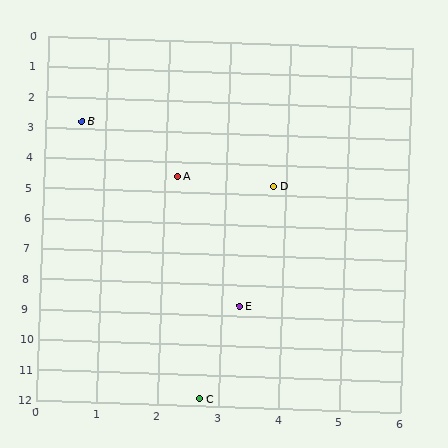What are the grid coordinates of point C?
Point C is at approximately (2.7, 11.8).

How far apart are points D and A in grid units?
Points D and A are about 1.6 grid units apart.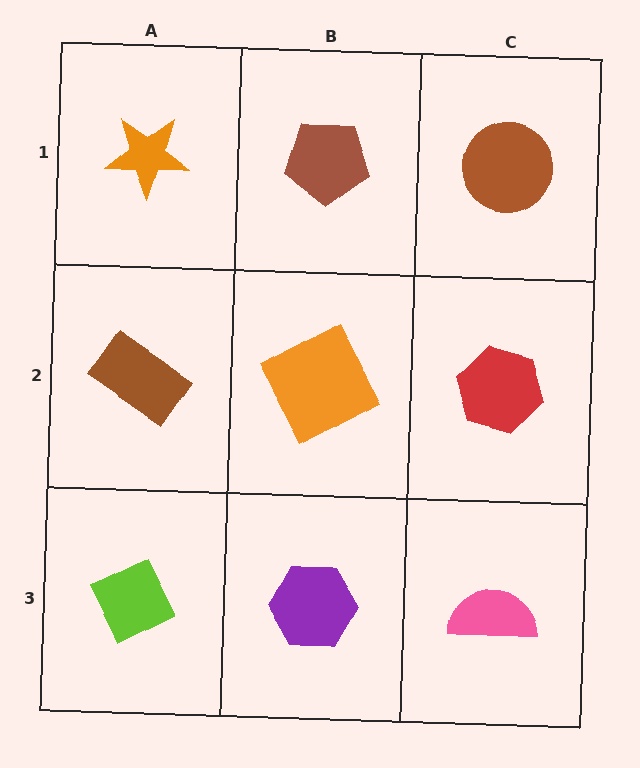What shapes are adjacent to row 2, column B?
A brown pentagon (row 1, column B), a purple hexagon (row 3, column B), a brown rectangle (row 2, column A), a red hexagon (row 2, column C).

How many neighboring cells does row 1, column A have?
2.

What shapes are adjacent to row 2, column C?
A brown circle (row 1, column C), a pink semicircle (row 3, column C), an orange square (row 2, column B).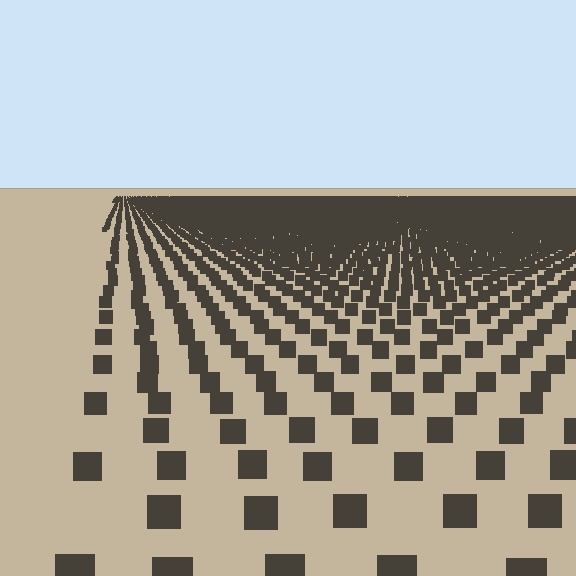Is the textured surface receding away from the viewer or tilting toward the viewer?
The surface is receding away from the viewer. Texture elements get smaller and denser toward the top.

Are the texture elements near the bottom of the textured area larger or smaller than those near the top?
Larger. Near the bottom, elements are closer to the viewer and appear at a bigger on-screen size.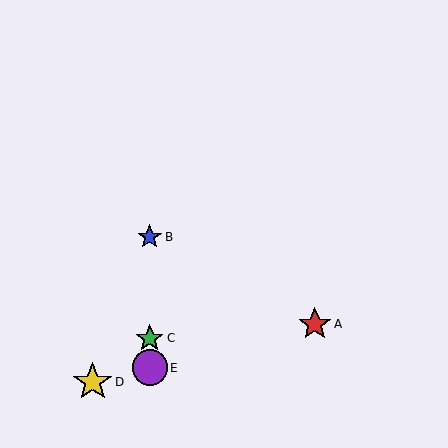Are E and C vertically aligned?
Yes, both are at x≈150.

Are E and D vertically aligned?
No, E is at x≈150 and D is at x≈93.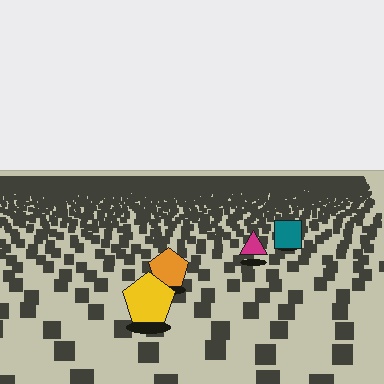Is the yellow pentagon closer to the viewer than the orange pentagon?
Yes. The yellow pentagon is closer — you can tell from the texture gradient: the ground texture is coarser near it.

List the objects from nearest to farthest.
From nearest to farthest: the yellow pentagon, the orange pentagon, the magenta triangle, the teal square.